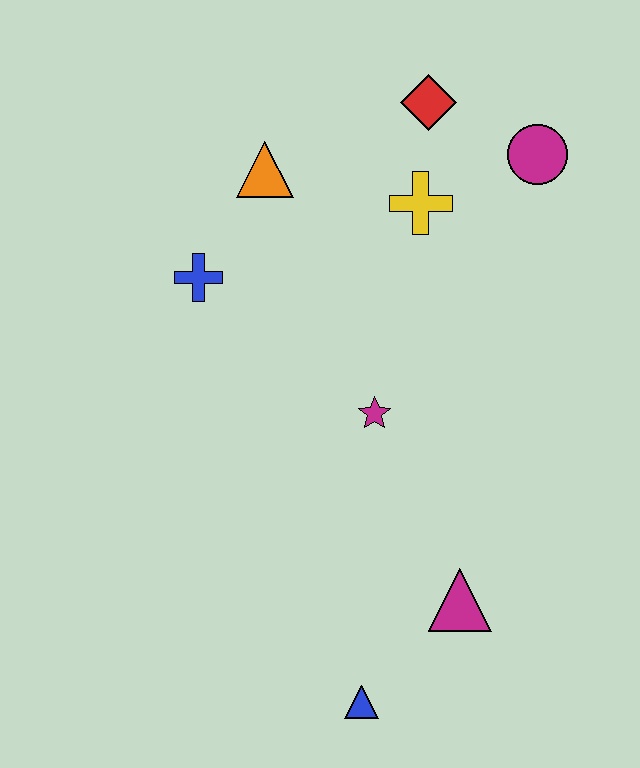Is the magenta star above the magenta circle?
No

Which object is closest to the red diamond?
The yellow cross is closest to the red diamond.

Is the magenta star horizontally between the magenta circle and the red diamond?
No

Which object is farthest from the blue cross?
The blue triangle is farthest from the blue cross.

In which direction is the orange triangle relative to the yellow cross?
The orange triangle is to the left of the yellow cross.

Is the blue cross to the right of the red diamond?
No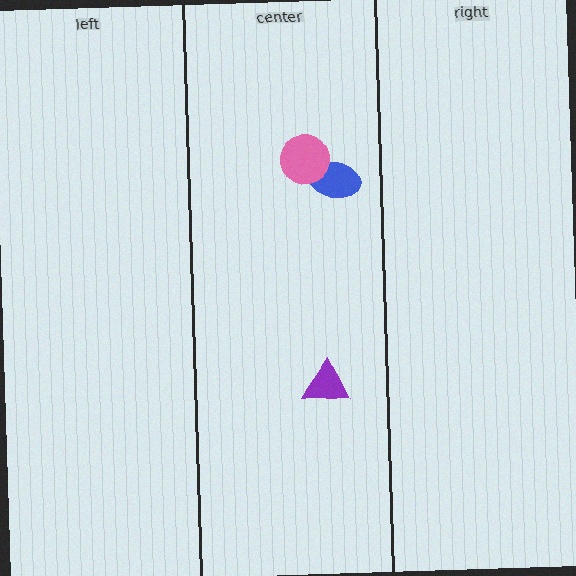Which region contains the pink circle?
The center region.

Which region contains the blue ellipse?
The center region.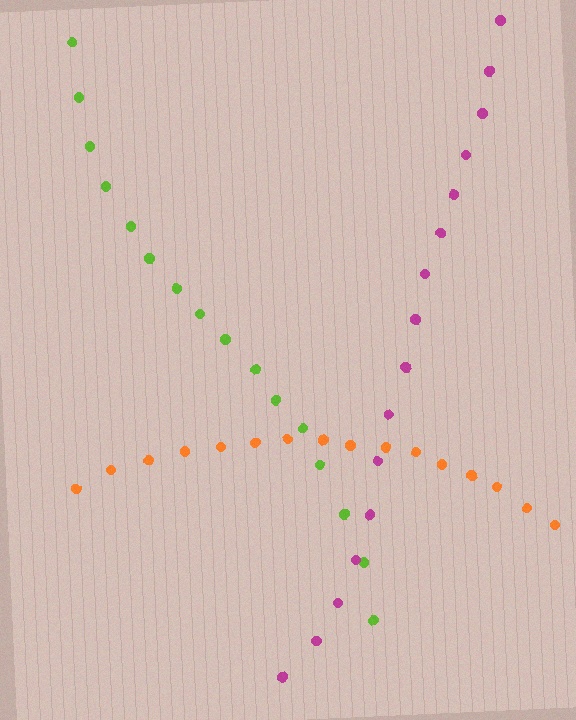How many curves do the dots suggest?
There are 3 distinct paths.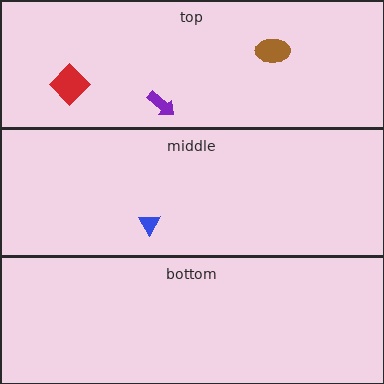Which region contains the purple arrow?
The top region.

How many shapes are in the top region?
3.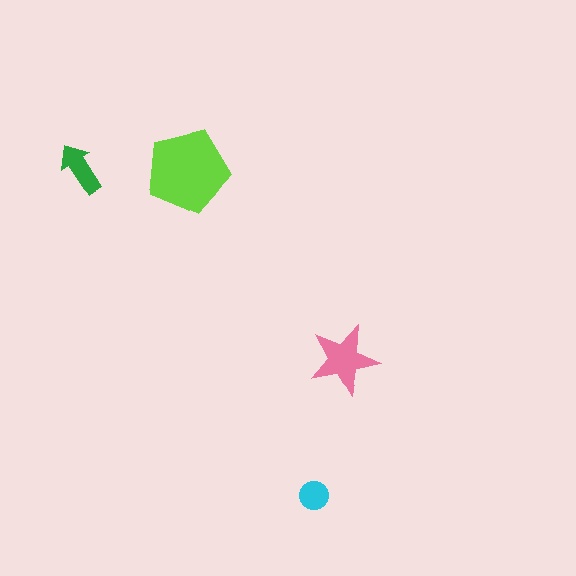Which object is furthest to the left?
The green arrow is leftmost.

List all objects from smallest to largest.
The cyan circle, the green arrow, the pink star, the lime pentagon.